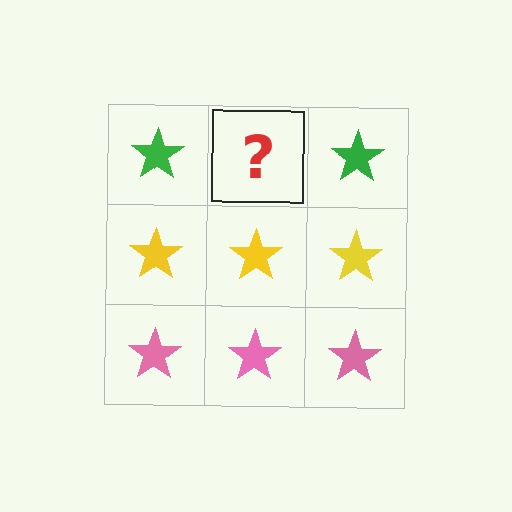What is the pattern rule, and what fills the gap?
The rule is that each row has a consistent color. The gap should be filled with a green star.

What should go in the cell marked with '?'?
The missing cell should contain a green star.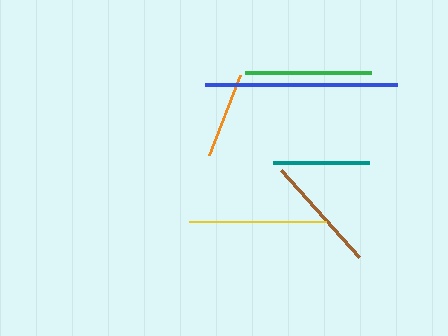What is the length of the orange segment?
The orange segment is approximately 86 pixels long.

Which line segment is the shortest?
The orange line is the shortest at approximately 86 pixels.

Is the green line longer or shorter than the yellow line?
The yellow line is longer than the green line.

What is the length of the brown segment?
The brown segment is approximately 117 pixels long.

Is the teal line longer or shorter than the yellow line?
The yellow line is longer than the teal line.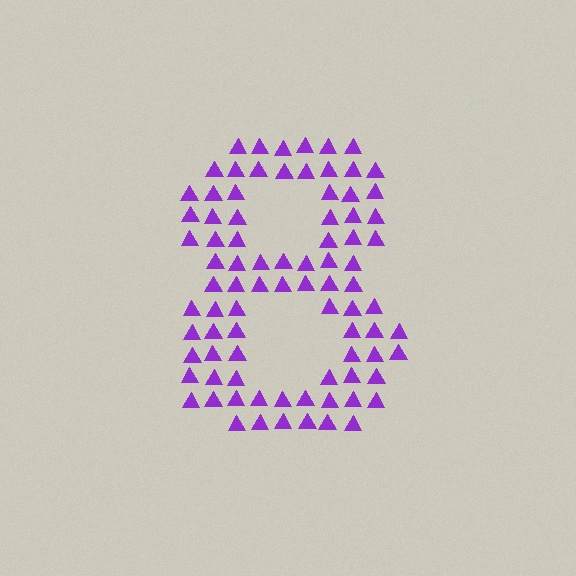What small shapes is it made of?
It is made of small triangles.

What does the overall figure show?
The overall figure shows the digit 8.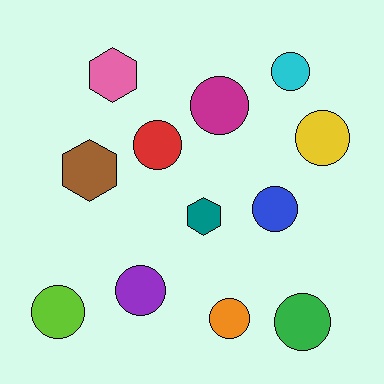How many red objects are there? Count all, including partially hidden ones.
There is 1 red object.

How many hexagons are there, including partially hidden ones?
There are 3 hexagons.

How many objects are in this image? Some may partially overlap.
There are 12 objects.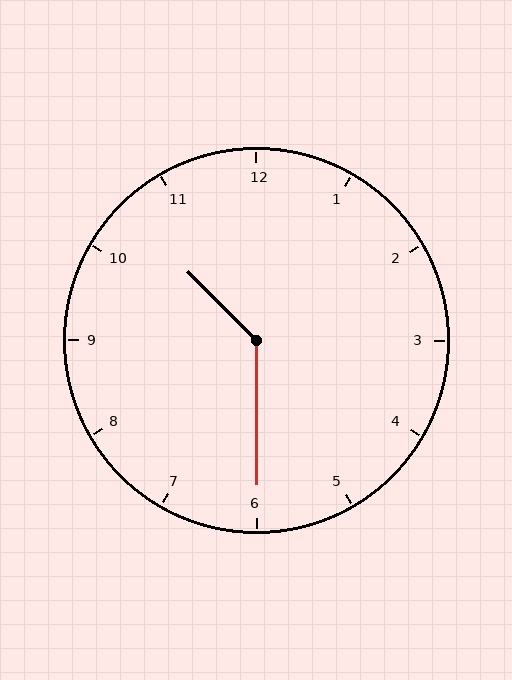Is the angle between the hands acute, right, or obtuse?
It is obtuse.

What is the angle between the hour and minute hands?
Approximately 135 degrees.